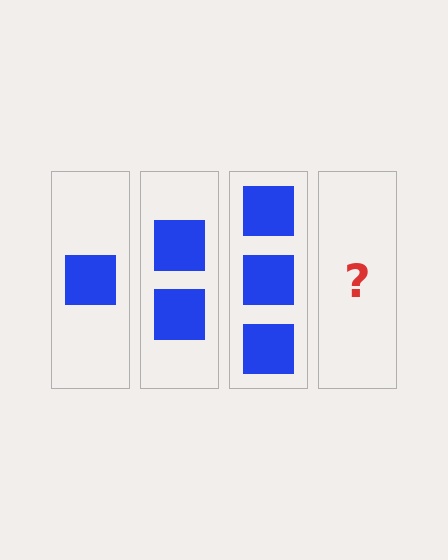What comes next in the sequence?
The next element should be 4 squares.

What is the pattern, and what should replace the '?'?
The pattern is that each step adds one more square. The '?' should be 4 squares.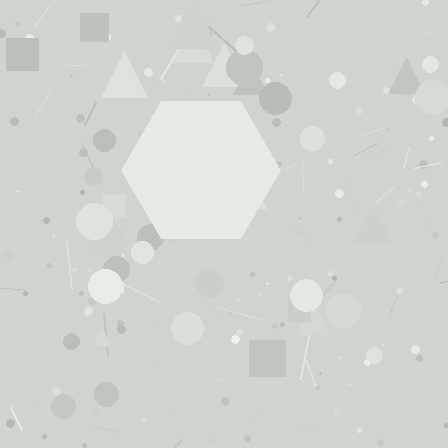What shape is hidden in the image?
A hexagon is hidden in the image.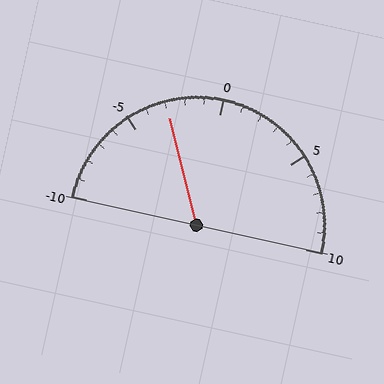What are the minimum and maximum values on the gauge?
The gauge ranges from -10 to 10.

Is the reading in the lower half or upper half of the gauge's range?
The reading is in the lower half of the range (-10 to 10).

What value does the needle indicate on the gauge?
The needle indicates approximately -3.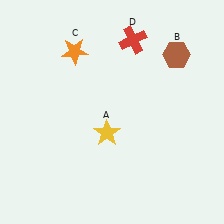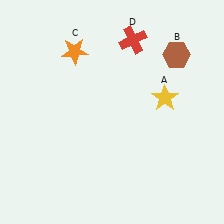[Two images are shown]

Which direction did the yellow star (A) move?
The yellow star (A) moved right.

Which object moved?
The yellow star (A) moved right.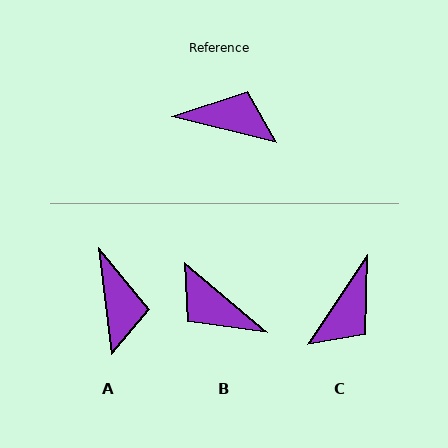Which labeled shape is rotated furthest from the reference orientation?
B, about 154 degrees away.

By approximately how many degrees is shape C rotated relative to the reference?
Approximately 110 degrees clockwise.